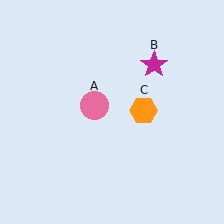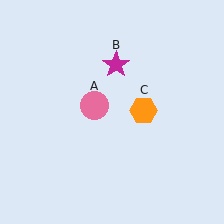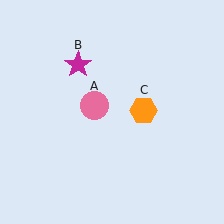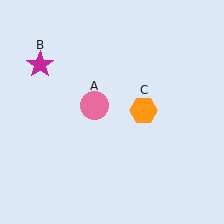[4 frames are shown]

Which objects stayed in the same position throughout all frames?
Pink circle (object A) and orange hexagon (object C) remained stationary.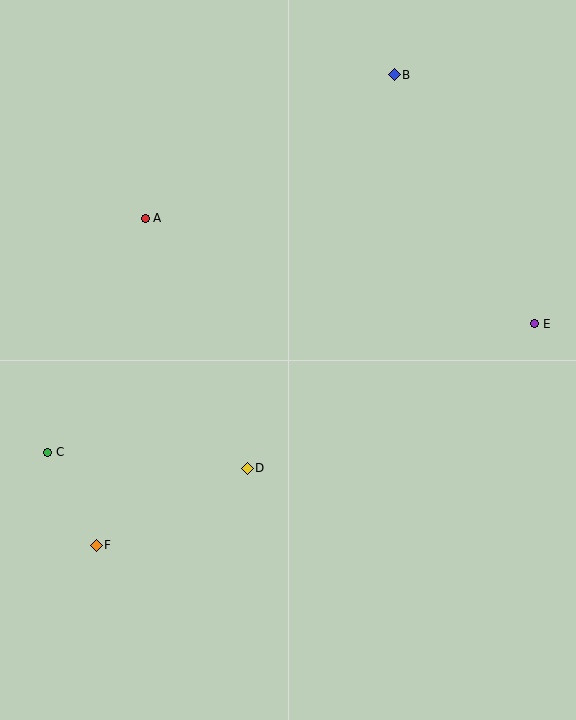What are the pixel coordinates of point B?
Point B is at (394, 75).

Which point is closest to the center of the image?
Point D at (247, 468) is closest to the center.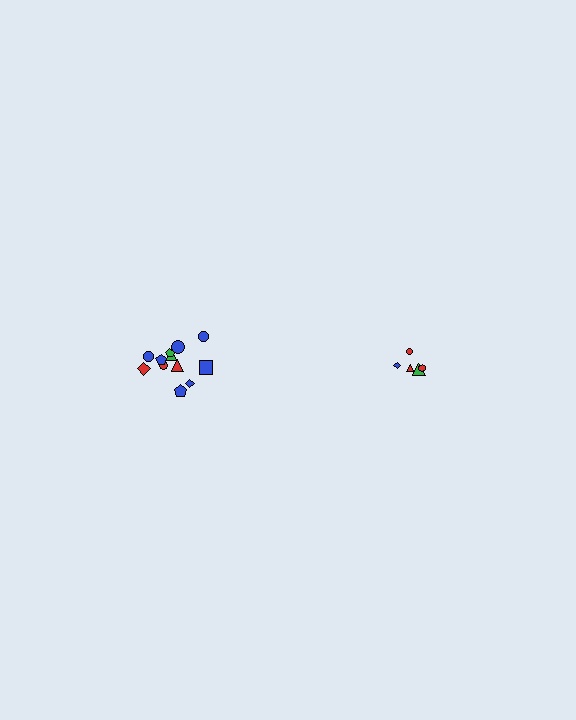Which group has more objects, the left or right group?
The left group.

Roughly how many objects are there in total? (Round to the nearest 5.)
Roughly 15 objects in total.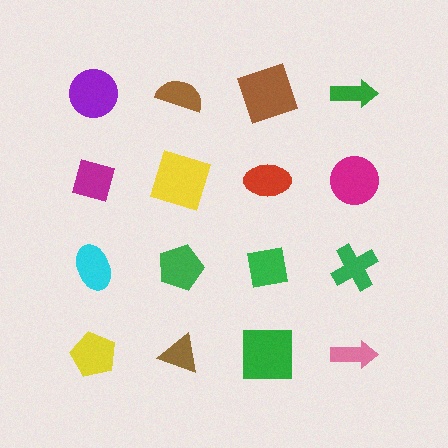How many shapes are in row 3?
4 shapes.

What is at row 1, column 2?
A brown semicircle.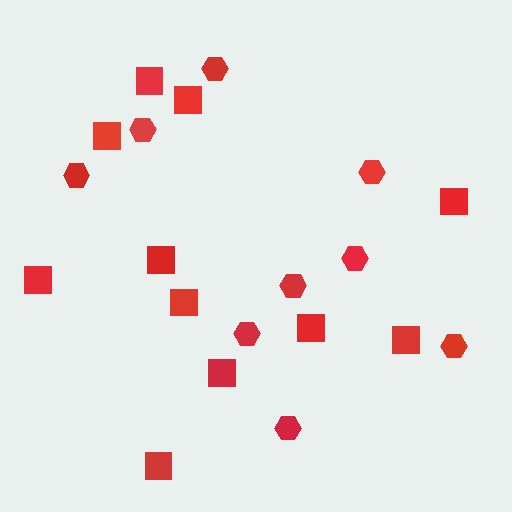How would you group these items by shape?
There are 2 groups: one group of squares (11) and one group of hexagons (9).